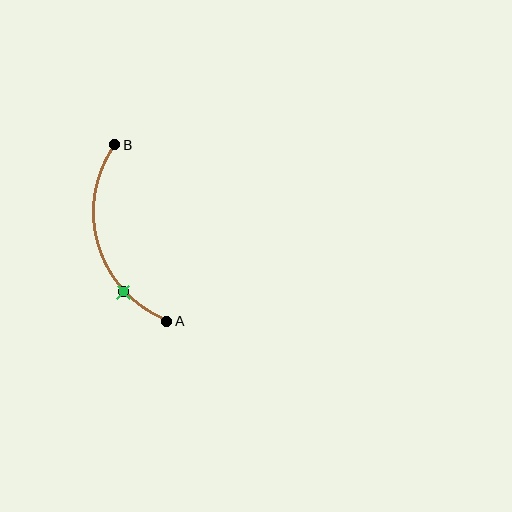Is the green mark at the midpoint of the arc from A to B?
No. The green mark lies on the arc but is closer to endpoint A. The arc midpoint would be at the point on the curve equidistant along the arc from both A and B.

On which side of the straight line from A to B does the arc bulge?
The arc bulges to the left of the straight line connecting A and B.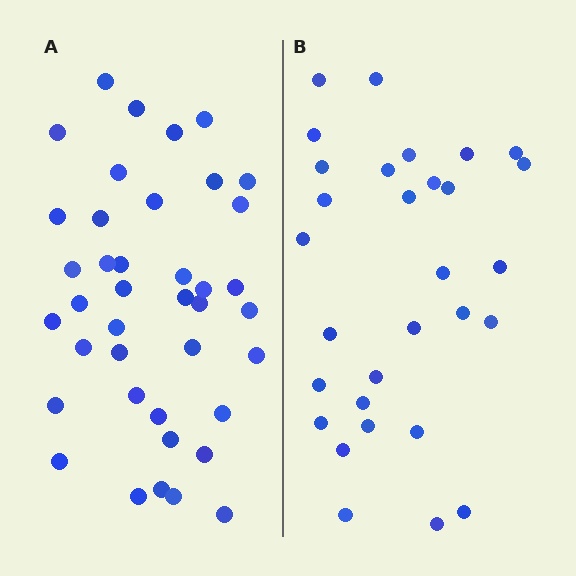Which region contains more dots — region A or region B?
Region A (the left region) has more dots.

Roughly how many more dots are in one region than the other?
Region A has roughly 10 or so more dots than region B.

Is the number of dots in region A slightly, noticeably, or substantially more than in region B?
Region A has noticeably more, but not dramatically so. The ratio is roughly 1.3 to 1.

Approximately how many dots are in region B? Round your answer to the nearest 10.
About 30 dots.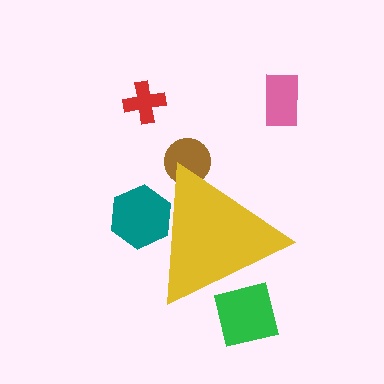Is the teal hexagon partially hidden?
Yes, the teal hexagon is partially hidden behind the yellow triangle.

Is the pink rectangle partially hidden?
No, the pink rectangle is fully visible.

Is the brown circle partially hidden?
Yes, the brown circle is partially hidden behind the yellow triangle.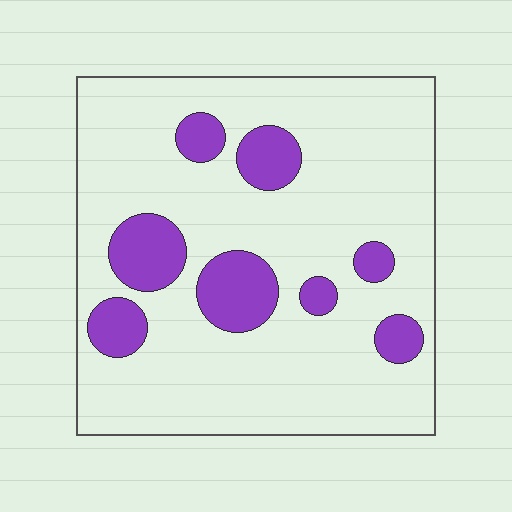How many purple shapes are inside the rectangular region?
8.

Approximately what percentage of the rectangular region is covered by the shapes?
Approximately 20%.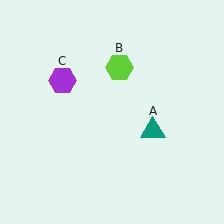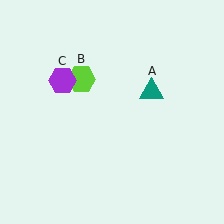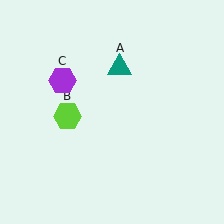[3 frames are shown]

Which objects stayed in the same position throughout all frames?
Purple hexagon (object C) remained stationary.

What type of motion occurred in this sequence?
The teal triangle (object A), lime hexagon (object B) rotated counterclockwise around the center of the scene.